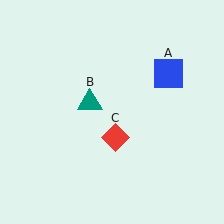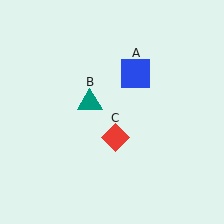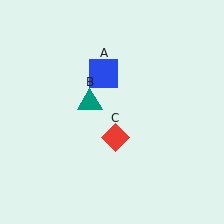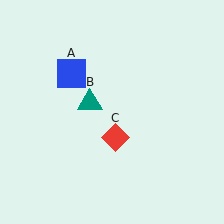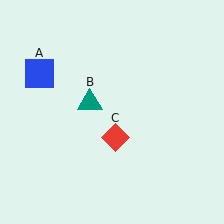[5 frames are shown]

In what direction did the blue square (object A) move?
The blue square (object A) moved left.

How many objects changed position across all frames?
1 object changed position: blue square (object A).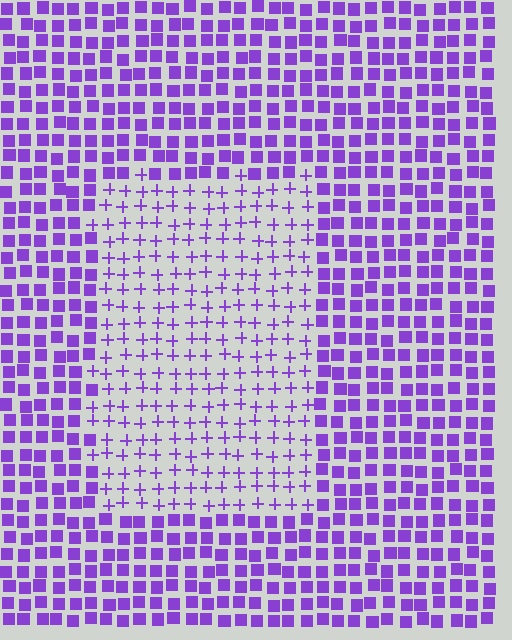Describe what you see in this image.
The image is filled with small purple elements arranged in a uniform grid. A rectangle-shaped region contains plus signs, while the surrounding area contains squares. The boundary is defined purely by the change in element shape.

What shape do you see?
I see a rectangle.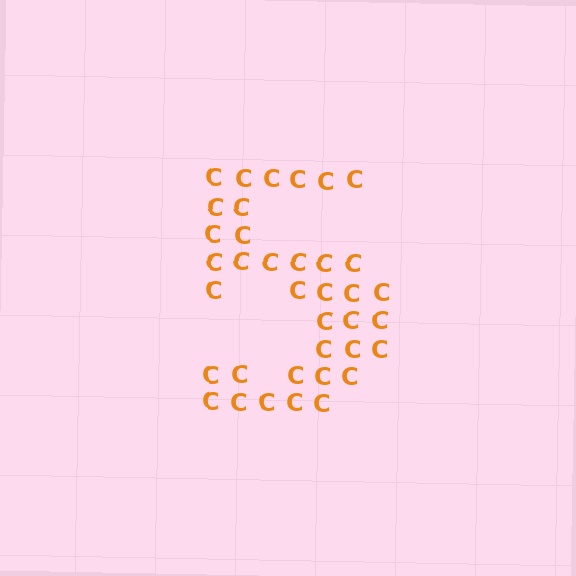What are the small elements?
The small elements are letter C's.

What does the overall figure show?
The overall figure shows the digit 5.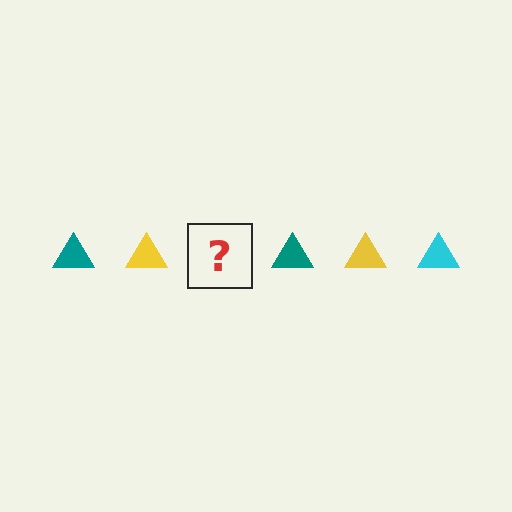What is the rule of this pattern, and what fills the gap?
The rule is that the pattern cycles through teal, yellow, cyan triangles. The gap should be filled with a cyan triangle.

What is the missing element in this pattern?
The missing element is a cyan triangle.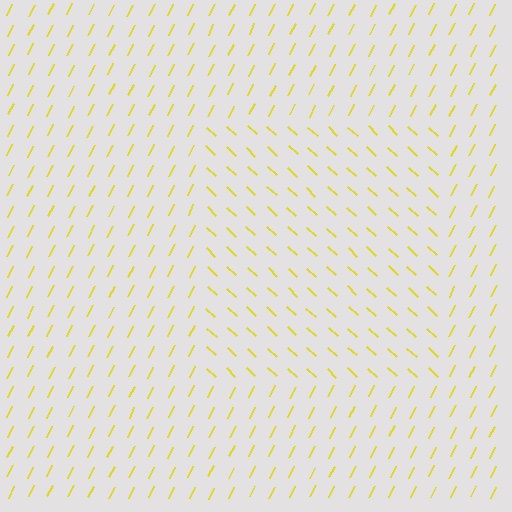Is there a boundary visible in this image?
Yes, there is a texture boundary formed by a change in line orientation.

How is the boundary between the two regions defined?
The boundary is defined purely by a change in line orientation (approximately 74 degrees difference). All lines are the same color and thickness.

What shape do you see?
I see a rectangle.